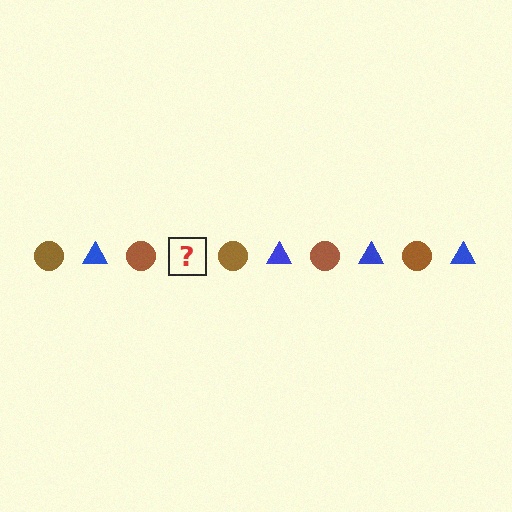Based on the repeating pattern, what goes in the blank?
The blank should be a blue triangle.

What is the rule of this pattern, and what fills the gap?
The rule is that the pattern alternates between brown circle and blue triangle. The gap should be filled with a blue triangle.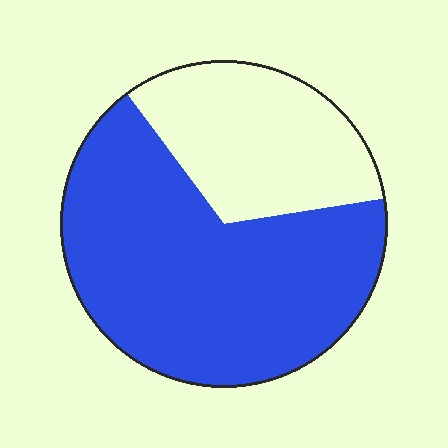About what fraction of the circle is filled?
About two thirds (2/3).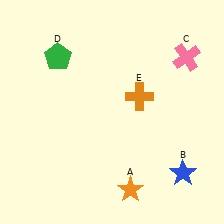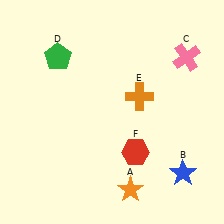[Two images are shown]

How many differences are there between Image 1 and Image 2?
There is 1 difference between the two images.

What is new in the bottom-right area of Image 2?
A red hexagon (F) was added in the bottom-right area of Image 2.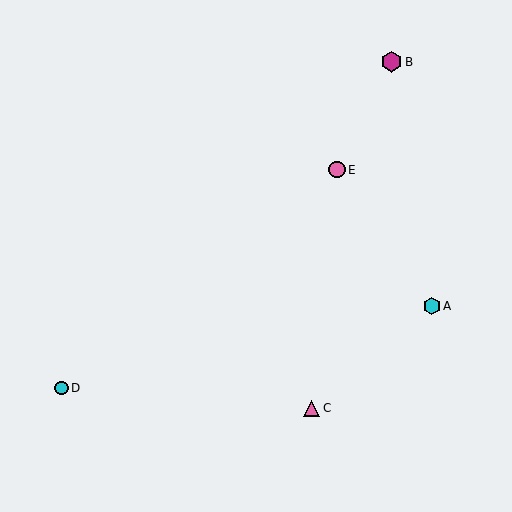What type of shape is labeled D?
Shape D is a cyan circle.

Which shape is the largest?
The magenta hexagon (labeled B) is the largest.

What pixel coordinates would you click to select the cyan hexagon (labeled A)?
Click at (432, 306) to select the cyan hexagon A.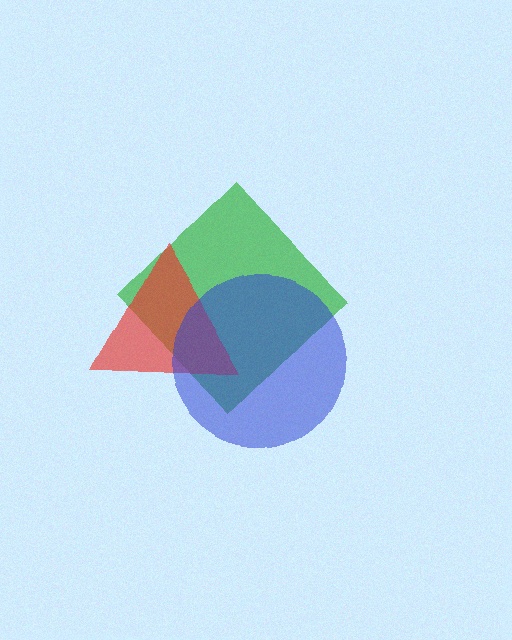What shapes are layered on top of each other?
The layered shapes are: a green diamond, a red triangle, a blue circle.